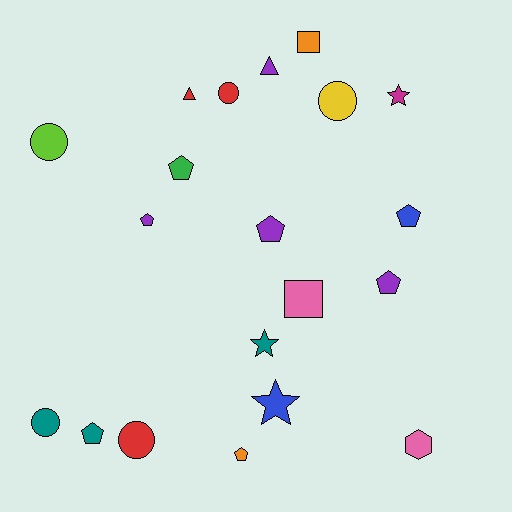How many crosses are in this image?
There are no crosses.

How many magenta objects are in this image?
There is 1 magenta object.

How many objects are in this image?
There are 20 objects.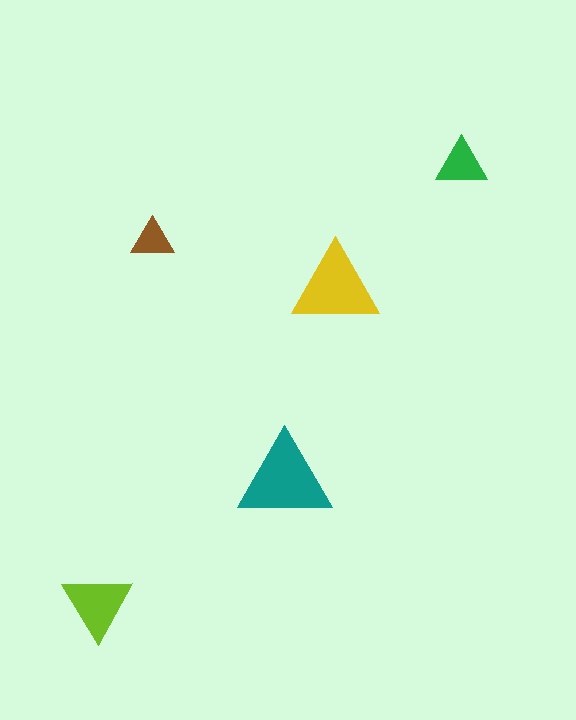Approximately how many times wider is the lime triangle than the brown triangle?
About 1.5 times wider.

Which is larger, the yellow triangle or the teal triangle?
The teal one.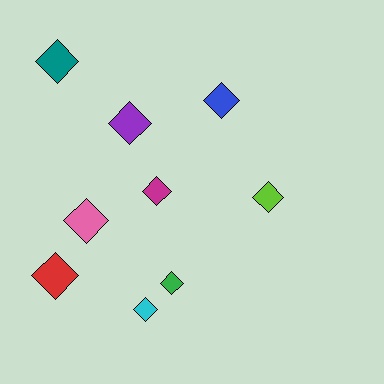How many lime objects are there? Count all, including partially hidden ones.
There is 1 lime object.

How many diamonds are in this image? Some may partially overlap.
There are 9 diamonds.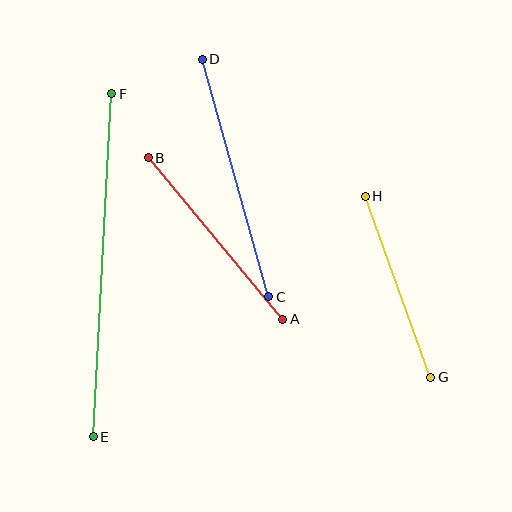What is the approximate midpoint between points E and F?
The midpoint is at approximately (102, 265) pixels.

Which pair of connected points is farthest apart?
Points E and F are farthest apart.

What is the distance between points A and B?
The distance is approximately 210 pixels.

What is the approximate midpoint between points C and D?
The midpoint is at approximately (236, 178) pixels.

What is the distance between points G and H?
The distance is approximately 192 pixels.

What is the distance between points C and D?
The distance is approximately 246 pixels.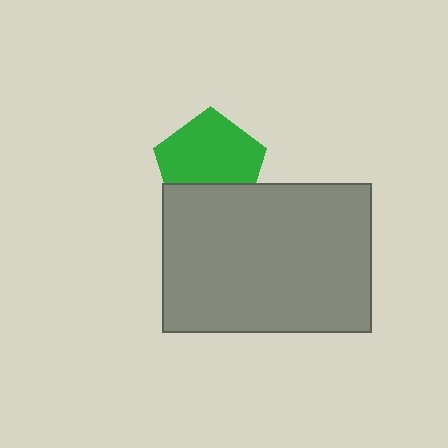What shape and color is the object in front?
The object in front is a gray rectangle.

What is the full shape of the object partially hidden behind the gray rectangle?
The partially hidden object is a green pentagon.